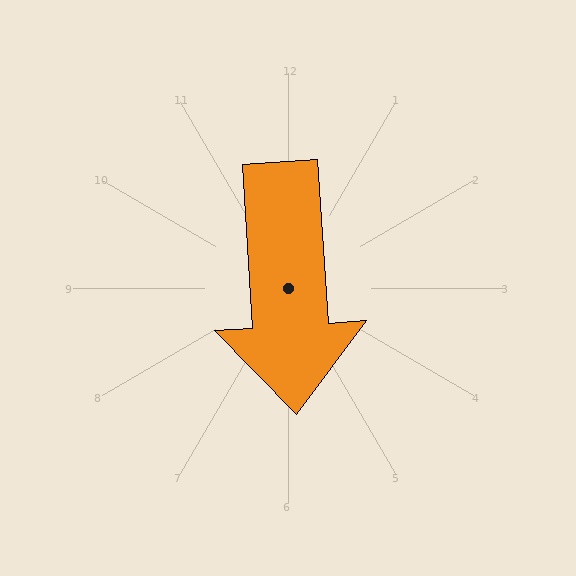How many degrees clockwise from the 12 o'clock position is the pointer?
Approximately 176 degrees.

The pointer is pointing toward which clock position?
Roughly 6 o'clock.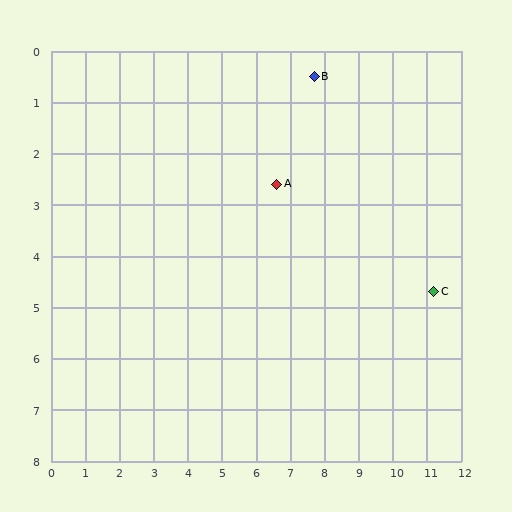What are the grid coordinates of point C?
Point C is at approximately (11.2, 4.7).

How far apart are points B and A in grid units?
Points B and A are about 2.4 grid units apart.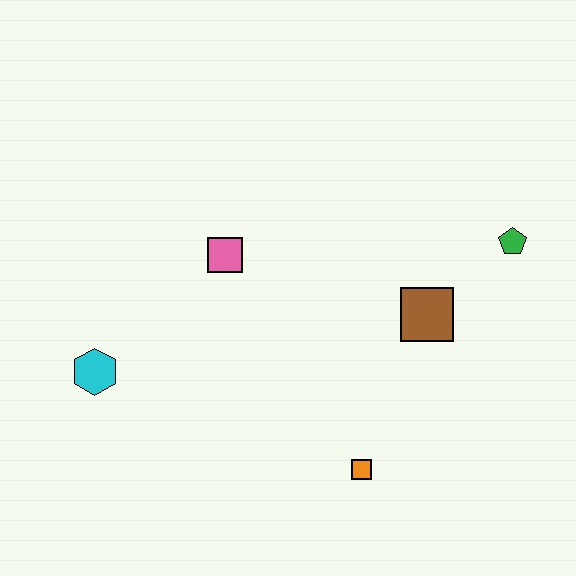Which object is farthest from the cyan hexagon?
The green pentagon is farthest from the cyan hexagon.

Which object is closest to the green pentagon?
The brown square is closest to the green pentagon.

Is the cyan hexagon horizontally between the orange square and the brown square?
No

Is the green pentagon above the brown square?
Yes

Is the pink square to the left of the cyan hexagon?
No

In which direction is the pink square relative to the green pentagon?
The pink square is to the left of the green pentagon.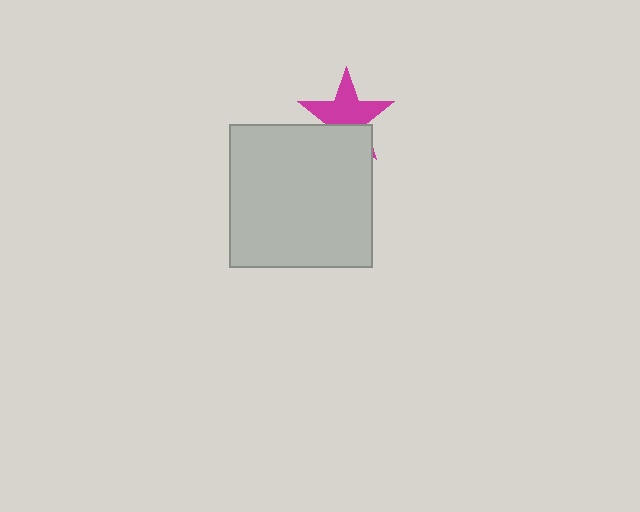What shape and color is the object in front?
The object in front is a light gray square.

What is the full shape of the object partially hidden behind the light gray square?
The partially hidden object is a magenta star.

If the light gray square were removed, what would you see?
You would see the complete magenta star.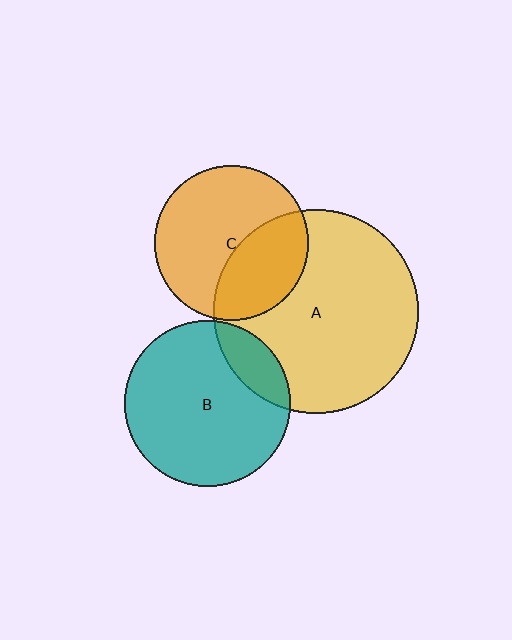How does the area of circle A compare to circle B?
Approximately 1.5 times.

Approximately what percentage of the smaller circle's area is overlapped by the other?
Approximately 15%.